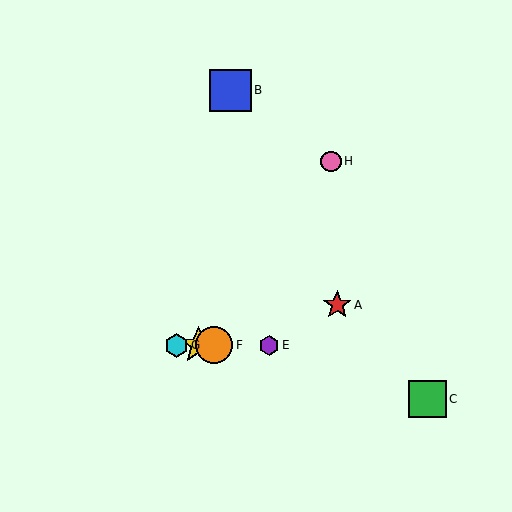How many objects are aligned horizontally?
4 objects (D, E, F, G) are aligned horizontally.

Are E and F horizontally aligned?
Yes, both are at y≈345.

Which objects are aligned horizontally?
Objects D, E, F, G are aligned horizontally.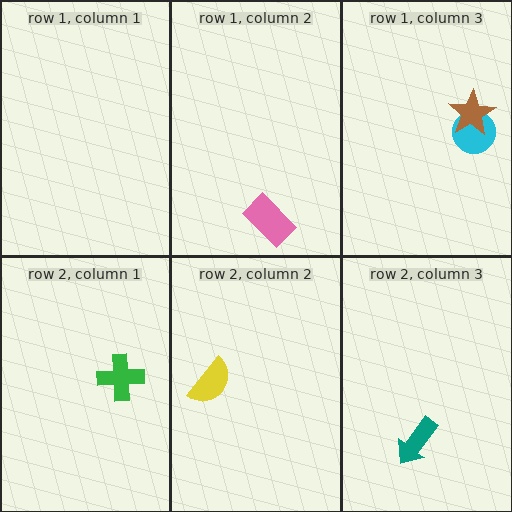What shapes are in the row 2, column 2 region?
The yellow semicircle.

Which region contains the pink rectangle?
The row 1, column 2 region.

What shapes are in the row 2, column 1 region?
The green cross.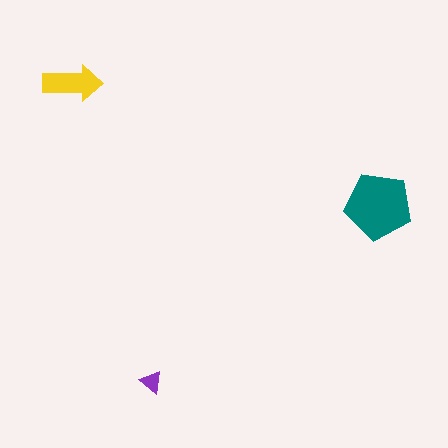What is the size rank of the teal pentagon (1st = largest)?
1st.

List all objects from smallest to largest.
The purple triangle, the yellow arrow, the teal pentagon.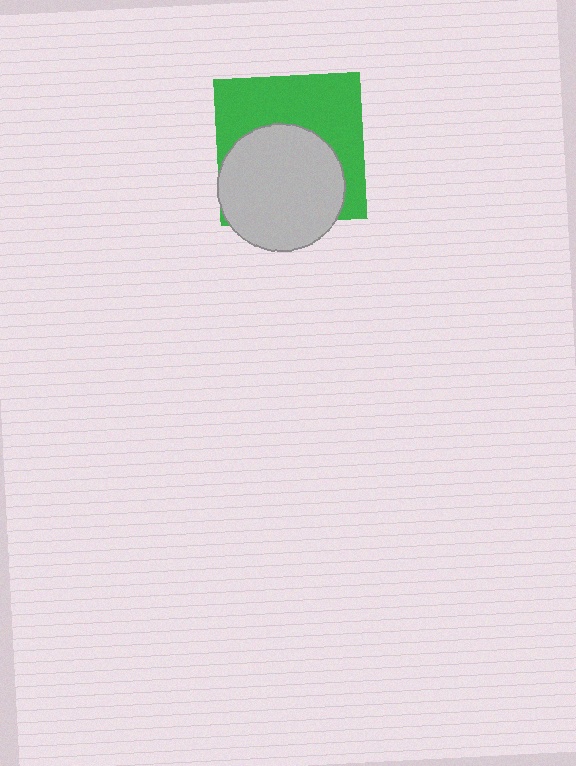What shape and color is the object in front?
The object in front is a light gray circle.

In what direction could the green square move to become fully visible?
The green square could move up. That would shift it out from behind the light gray circle entirely.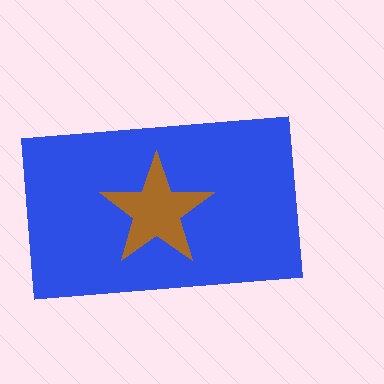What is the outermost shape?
The blue rectangle.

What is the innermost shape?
The brown star.